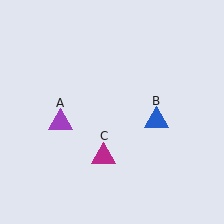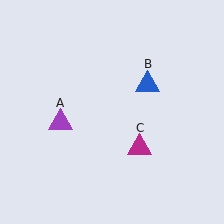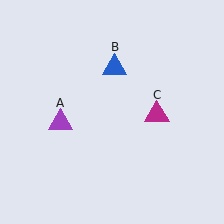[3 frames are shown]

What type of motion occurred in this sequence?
The blue triangle (object B), magenta triangle (object C) rotated counterclockwise around the center of the scene.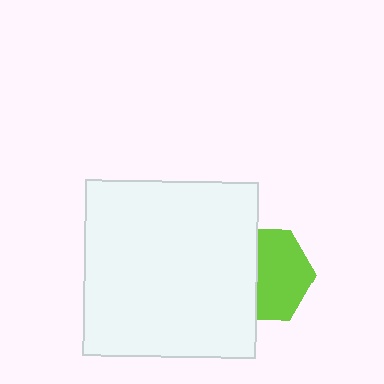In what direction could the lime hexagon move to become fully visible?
The lime hexagon could move right. That would shift it out from behind the white rectangle entirely.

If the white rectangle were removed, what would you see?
You would see the complete lime hexagon.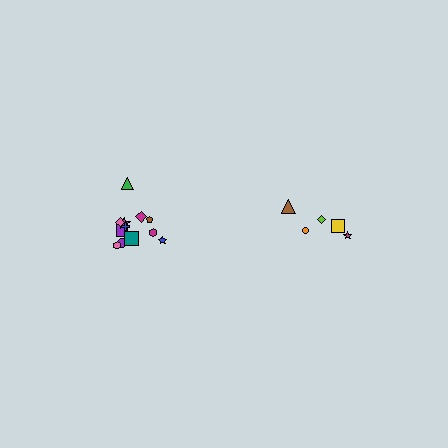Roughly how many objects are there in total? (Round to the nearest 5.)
Roughly 15 objects in total.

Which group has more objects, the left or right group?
The left group.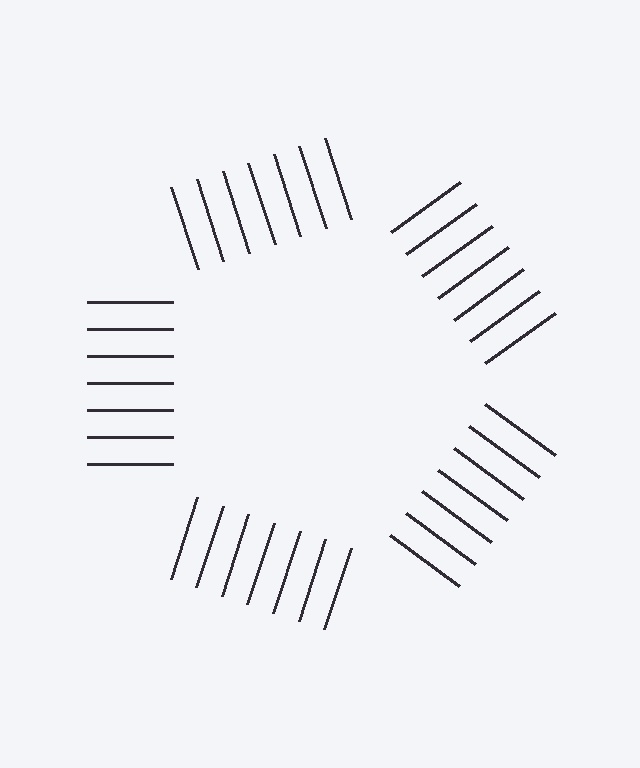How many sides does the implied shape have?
5 sides — the line-ends trace a pentagon.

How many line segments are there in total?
35 — 7 along each of the 5 edges.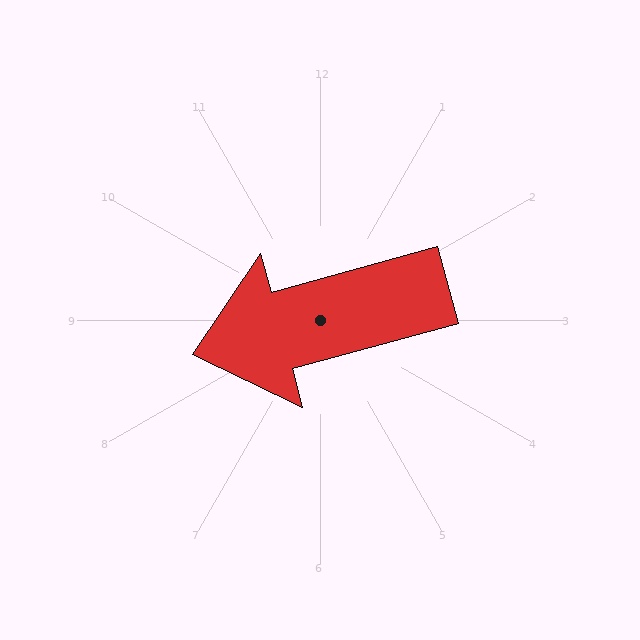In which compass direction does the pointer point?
West.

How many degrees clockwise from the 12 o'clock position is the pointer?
Approximately 255 degrees.